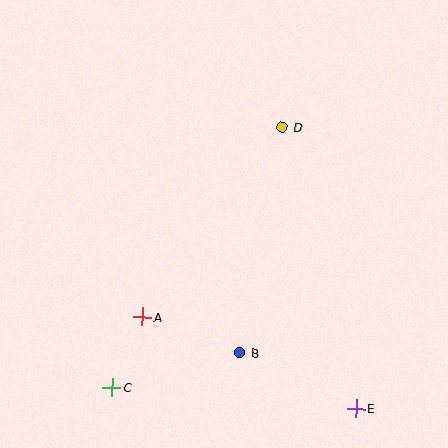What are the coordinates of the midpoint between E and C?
The midpoint between E and C is at (234, 398).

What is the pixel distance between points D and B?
The distance between D and B is 229 pixels.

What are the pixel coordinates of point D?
Point D is at (282, 127).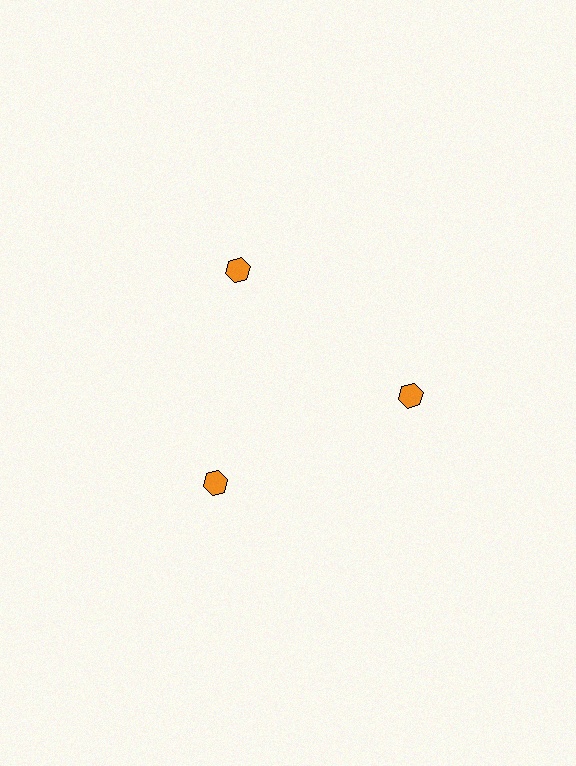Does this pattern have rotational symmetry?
Yes, this pattern has 3-fold rotational symmetry. It looks the same after rotating 120 degrees around the center.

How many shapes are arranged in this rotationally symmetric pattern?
There are 3 shapes, arranged in 3 groups of 1.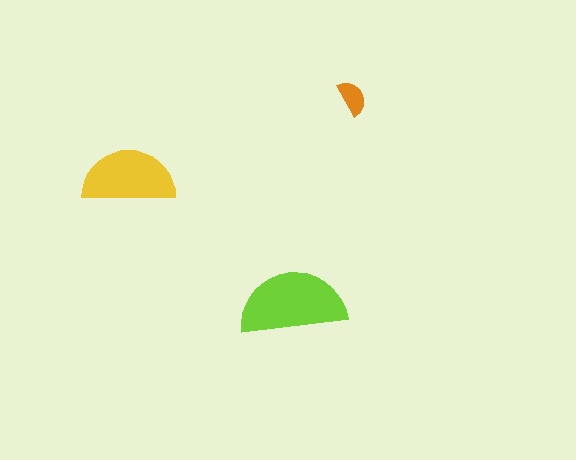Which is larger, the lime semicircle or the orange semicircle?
The lime one.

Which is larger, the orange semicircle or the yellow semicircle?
The yellow one.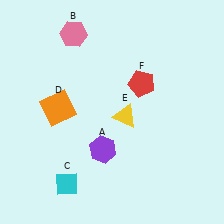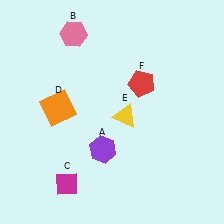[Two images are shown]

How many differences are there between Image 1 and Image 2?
There is 1 difference between the two images.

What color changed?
The diamond (C) changed from cyan in Image 1 to magenta in Image 2.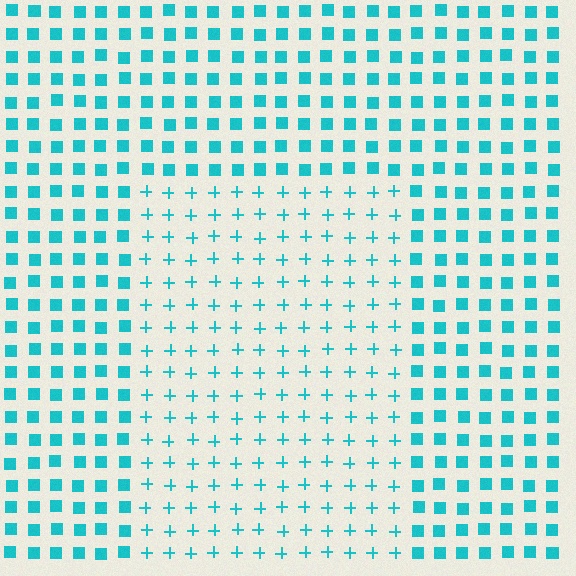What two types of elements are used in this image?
The image uses plus signs inside the rectangle region and squares outside it.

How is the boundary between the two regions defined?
The boundary is defined by a change in element shape: plus signs inside vs. squares outside. All elements share the same color and spacing.